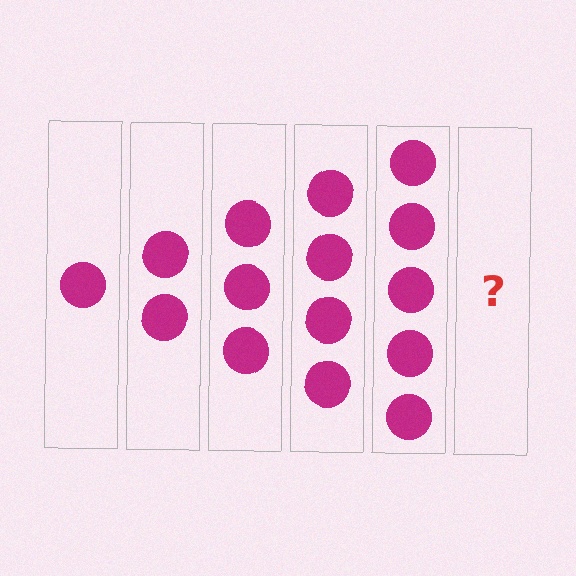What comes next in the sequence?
The next element should be 6 circles.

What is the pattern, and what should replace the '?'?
The pattern is that each step adds one more circle. The '?' should be 6 circles.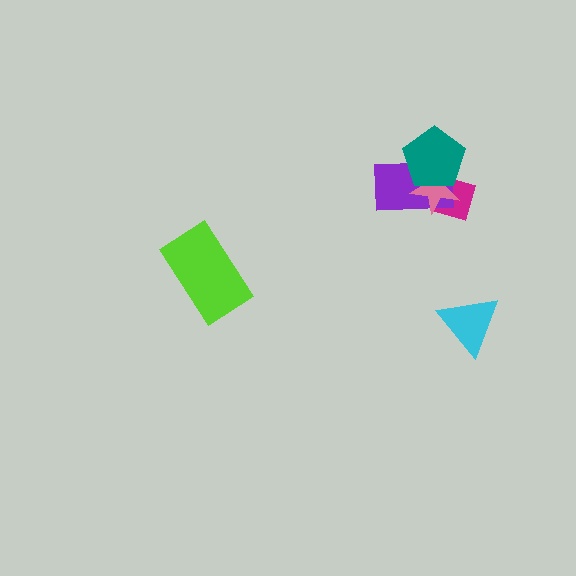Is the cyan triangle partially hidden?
No, no other shape covers it.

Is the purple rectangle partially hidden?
Yes, it is partially covered by another shape.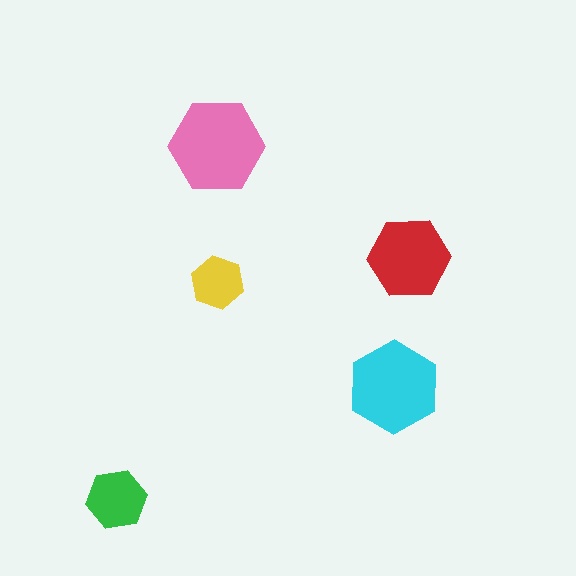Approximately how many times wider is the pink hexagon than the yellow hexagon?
About 2 times wider.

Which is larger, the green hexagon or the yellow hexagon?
The green one.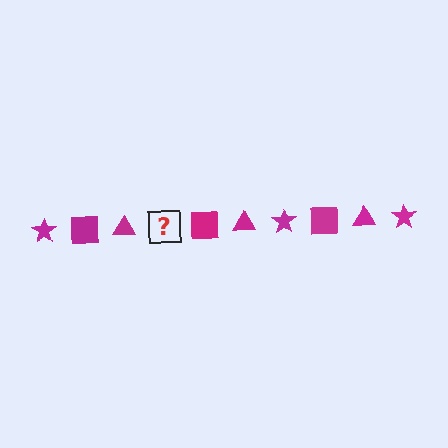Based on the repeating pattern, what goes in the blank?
The blank should be a magenta star.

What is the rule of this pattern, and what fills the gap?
The rule is that the pattern cycles through star, square, triangle shapes in magenta. The gap should be filled with a magenta star.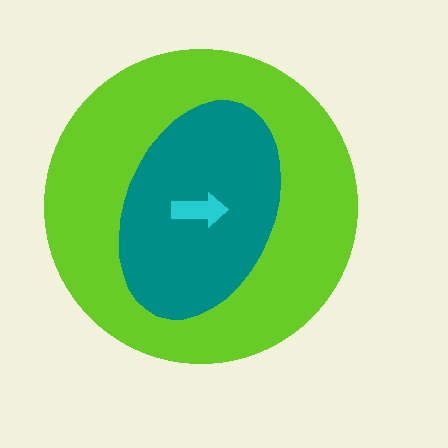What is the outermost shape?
The lime circle.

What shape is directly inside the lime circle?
The teal ellipse.